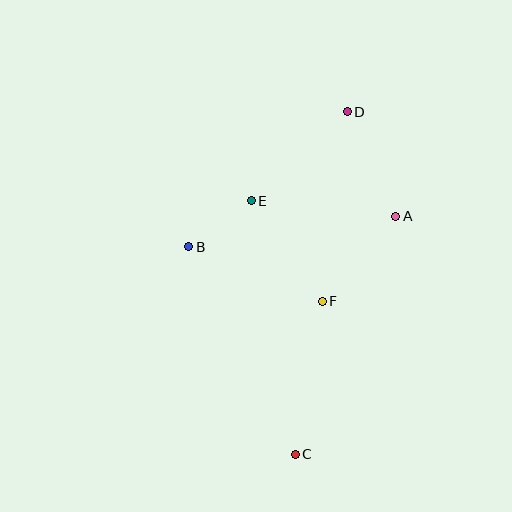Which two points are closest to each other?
Points B and E are closest to each other.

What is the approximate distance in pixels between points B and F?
The distance between B and F is approximately 144 pixels.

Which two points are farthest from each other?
Points C and D are farthest from each other.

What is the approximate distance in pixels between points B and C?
The distance between B and C is approximately 233 pixels.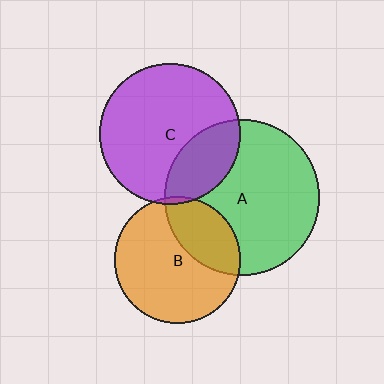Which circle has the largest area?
Circle A (green).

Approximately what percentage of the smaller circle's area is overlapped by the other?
Approximately 25%.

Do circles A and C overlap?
Yes.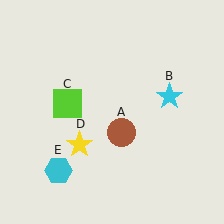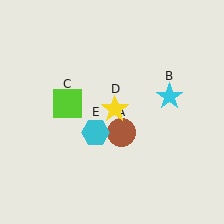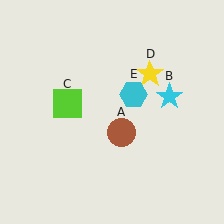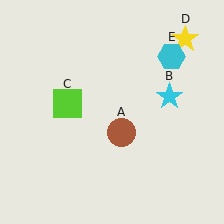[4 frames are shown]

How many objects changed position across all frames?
2 objects changed position: yellow star (object D), cyan hexagon (object E).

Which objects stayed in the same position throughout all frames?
Brown circle (object A) and cyan star (object B) and lime square (object C) remained stationary.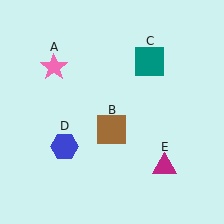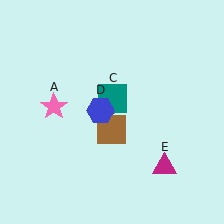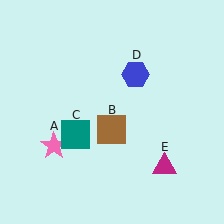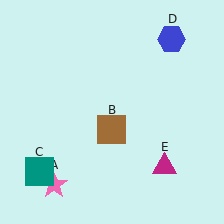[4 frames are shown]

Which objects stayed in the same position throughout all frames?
Brown square (object B) and magenta triangle (object E) remained stationary.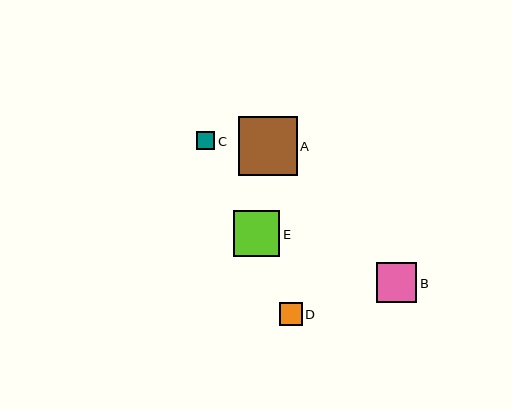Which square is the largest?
Square A is the largest with a size of approximately 58 pixels.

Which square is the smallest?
Square C is the smallest with a size of approximately 18 pixels.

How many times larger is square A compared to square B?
Square A is approximately 1.5 times the size of square B.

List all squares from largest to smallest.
From largest to smallest: A, E, B, D, C.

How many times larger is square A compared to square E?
Square A is approximately 1.3 times the size of square E.